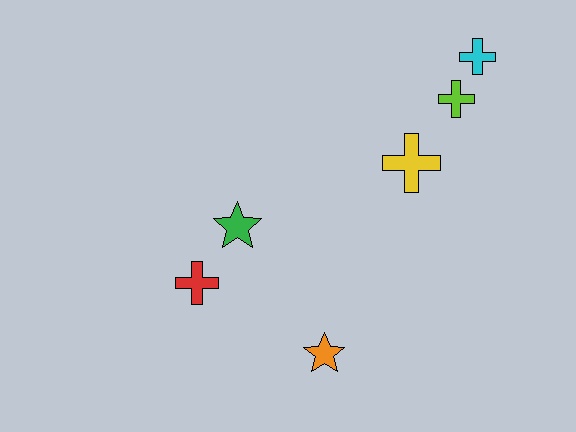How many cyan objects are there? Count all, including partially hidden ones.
There is 1 cyan object.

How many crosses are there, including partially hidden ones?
There are 4 crosses.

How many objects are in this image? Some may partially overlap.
There are 6 objects.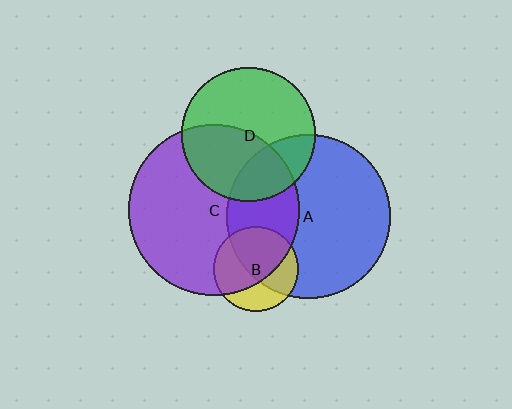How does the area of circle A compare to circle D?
Approximately 1.5 times.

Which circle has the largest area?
Circle C (purple).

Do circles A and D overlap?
Yes.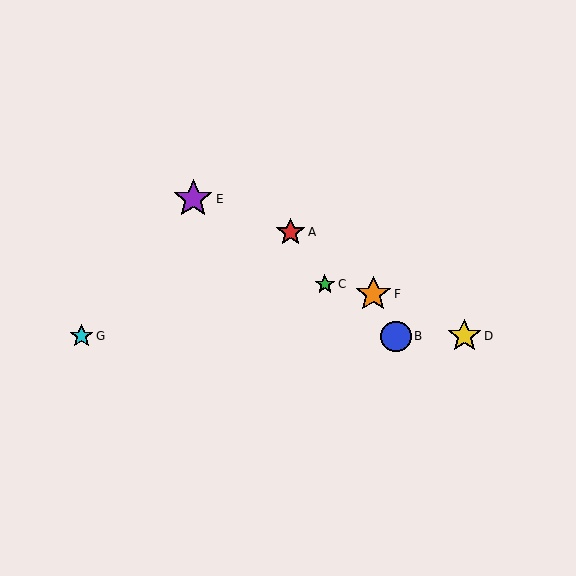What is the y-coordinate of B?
Object B is at y≈336.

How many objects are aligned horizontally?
3 objects (B, D, G) are aligned horizontally.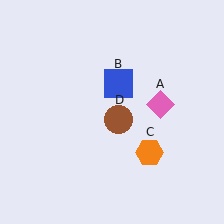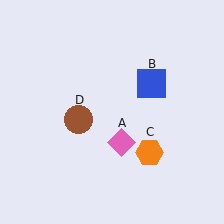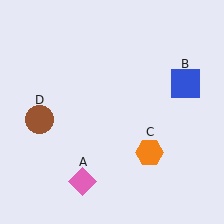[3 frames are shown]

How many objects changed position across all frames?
3 objects changed position: pink diamond (object A), blue square (object B), brown circle (object D).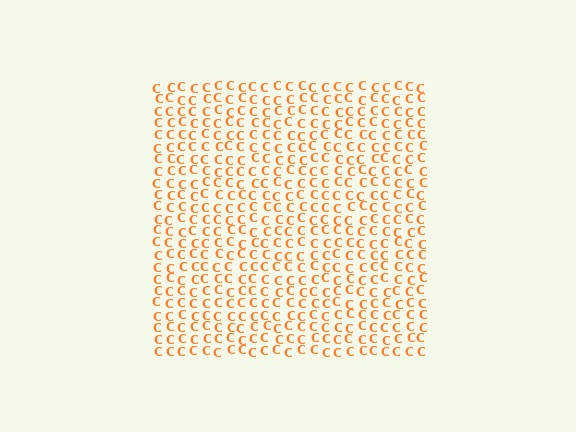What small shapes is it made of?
It is made of small letter C's.